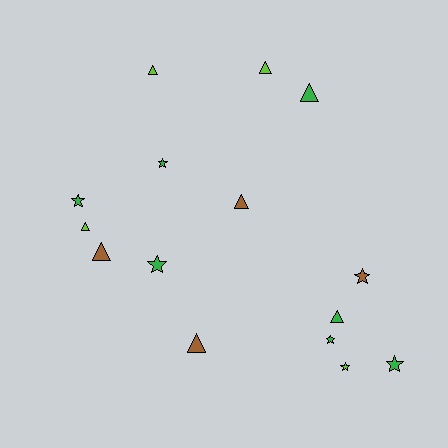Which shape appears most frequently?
Triangle, with 8 objects.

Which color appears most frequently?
Green, with 7 objects.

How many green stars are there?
There are 5 green stars.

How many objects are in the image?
There are 15 objects.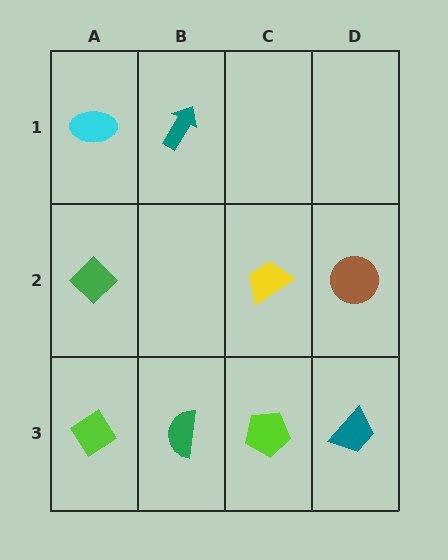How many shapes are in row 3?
4 shapes.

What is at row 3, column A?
A lime diamond.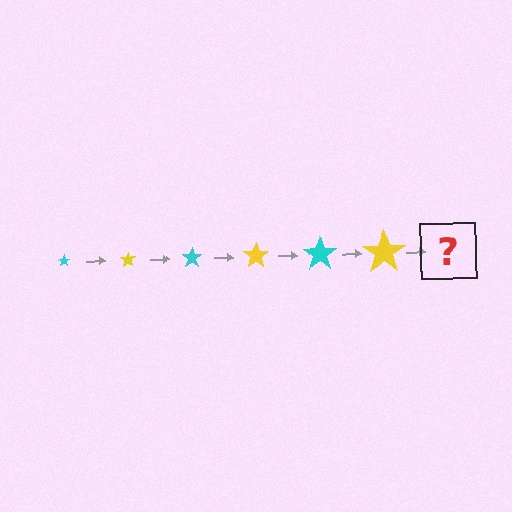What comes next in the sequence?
The next element should be a cyan star, larger than the previous one.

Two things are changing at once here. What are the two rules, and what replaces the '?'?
The two rules are that the star grows larger each step and the color cycles through cyan and yellow. The '?' should be a cyan star, larger than the previous one.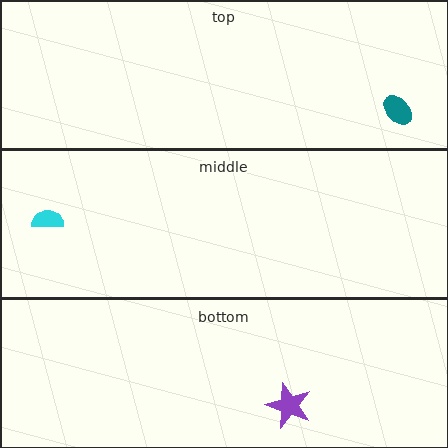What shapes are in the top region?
The teal ellipse.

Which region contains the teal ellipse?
The top region.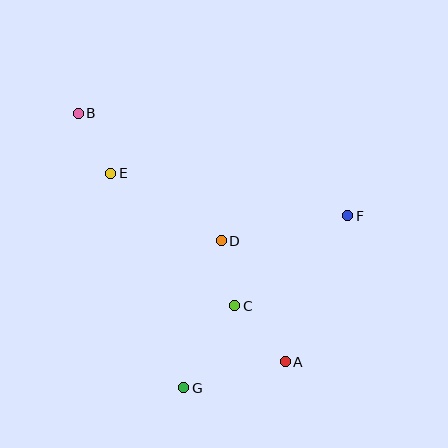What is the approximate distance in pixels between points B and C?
The distance between B and C is approximately 248 pixels.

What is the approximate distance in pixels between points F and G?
The distance between F and G is approximately 238 pixels.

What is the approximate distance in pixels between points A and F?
The distance between A and F is approximately 159 pixels.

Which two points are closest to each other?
Points C and D are closest to each other.